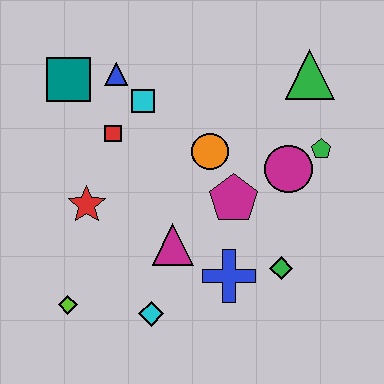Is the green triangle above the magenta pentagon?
Yes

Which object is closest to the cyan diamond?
The magenta triangle is closest to the cyan diamond.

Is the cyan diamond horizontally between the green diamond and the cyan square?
Yes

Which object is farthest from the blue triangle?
The green diamond is farthest from the blue triangle.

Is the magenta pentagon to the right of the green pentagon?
No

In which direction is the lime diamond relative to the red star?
The lime diamond is below the red star.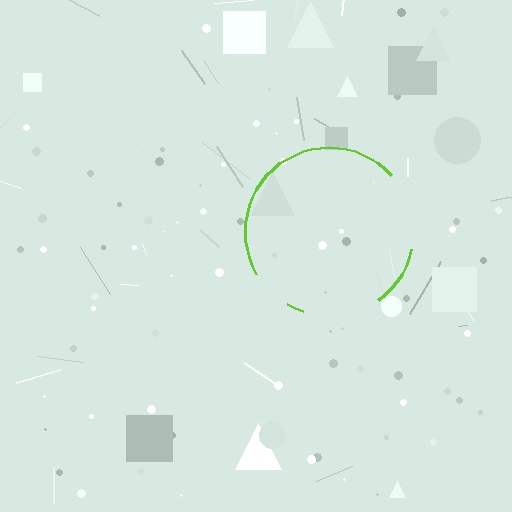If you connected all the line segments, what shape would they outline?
They would outline a circle.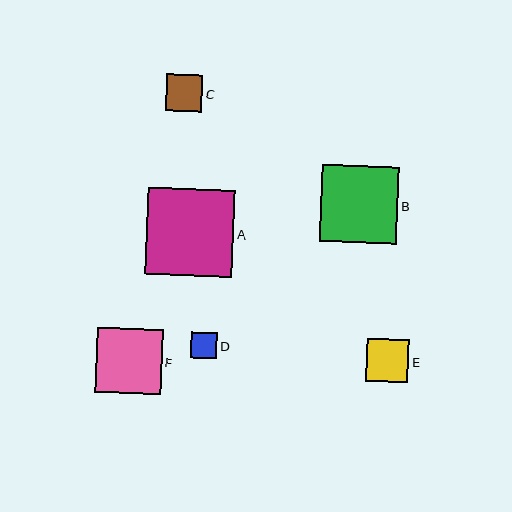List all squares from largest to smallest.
From largest to smallest: A, B, F, E, C, D.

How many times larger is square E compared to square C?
Square E is approximately 1.2 times the size of square C.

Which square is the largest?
Square A is the largest with a size of approximately 87 pixels.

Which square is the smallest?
Square D is the smallest with a size of approximately 26 pixels.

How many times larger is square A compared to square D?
Square A is approximately 3.3 times the size of square D.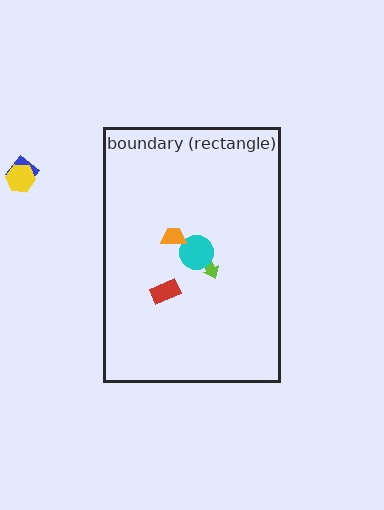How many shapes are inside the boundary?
4 inside, 2 outside.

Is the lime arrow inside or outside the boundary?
Inside.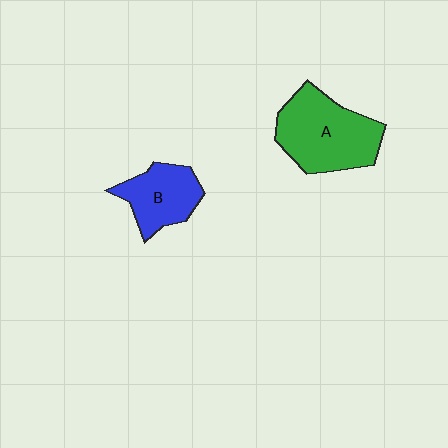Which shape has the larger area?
Shape A (green).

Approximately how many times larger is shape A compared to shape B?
Approximately 1.6 times.